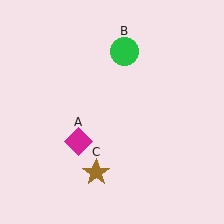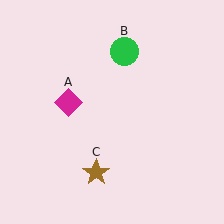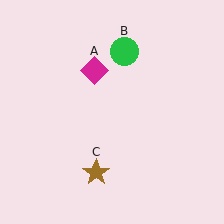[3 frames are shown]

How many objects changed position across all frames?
1 object changed position: magenta diamond (object A).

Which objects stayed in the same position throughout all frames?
Green circle (object B) and brown star (object C) remained stationary.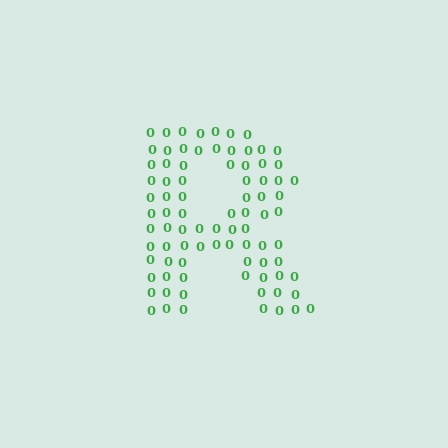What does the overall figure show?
The overall figure shows the letter R.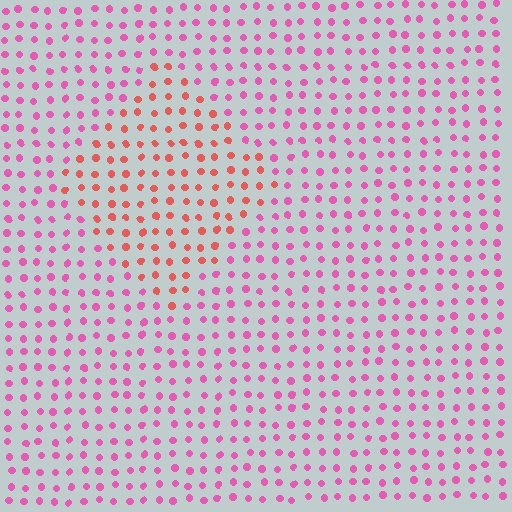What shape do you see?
I see a diamond.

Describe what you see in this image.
The image is filled with small pink elements in a uniform arrangement. A diamond-shaped region is visible where the elements are tinted to a slightly different hue, forming a subtle color boundary.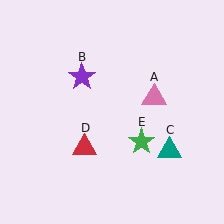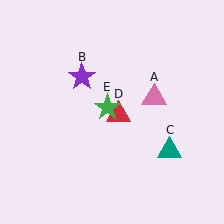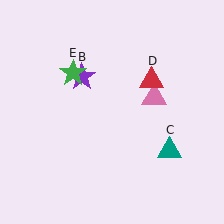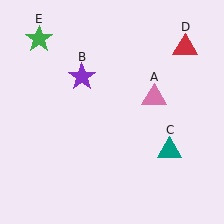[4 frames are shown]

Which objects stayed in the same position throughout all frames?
Pink triangle (object A) and purple star (object B) and teal triangle (object C) remained stationary.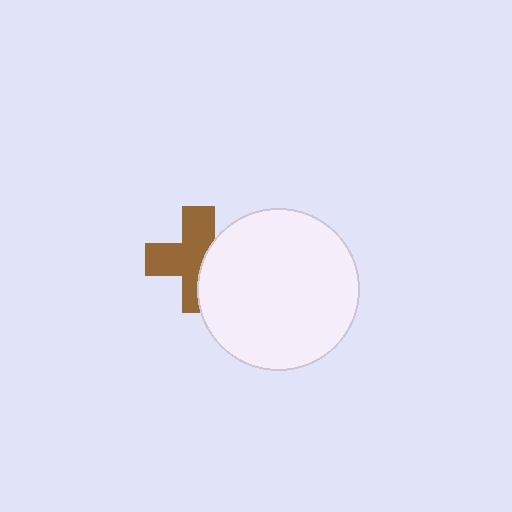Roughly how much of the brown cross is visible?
About half of it is visible (roughly 63%).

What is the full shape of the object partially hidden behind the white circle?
The partially hidden object is a brown cross.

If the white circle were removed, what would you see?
You would see the complete brown cross.